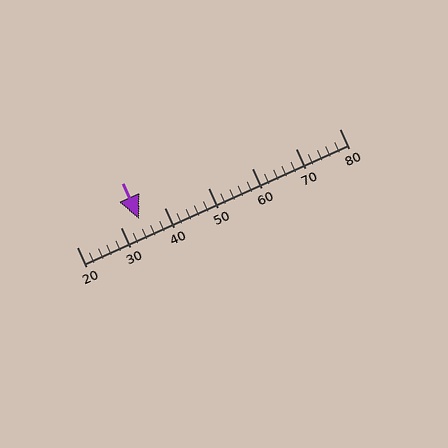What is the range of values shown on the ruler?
The ruler shows values from 20 to 80.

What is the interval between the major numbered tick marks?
The major tick marks are spaced 10 units apart.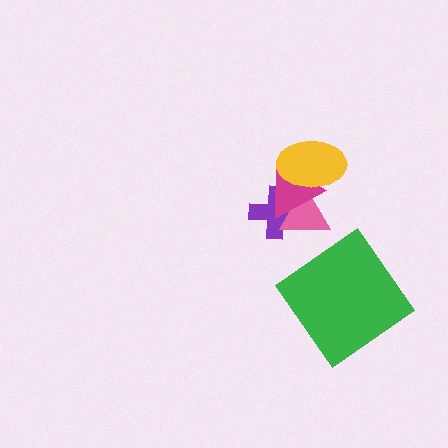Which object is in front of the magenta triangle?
The yellow ellipse is in front of the magenta triangle.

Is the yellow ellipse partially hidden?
No, no other shape covers it.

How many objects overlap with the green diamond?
0 objects overlap with the green diamond.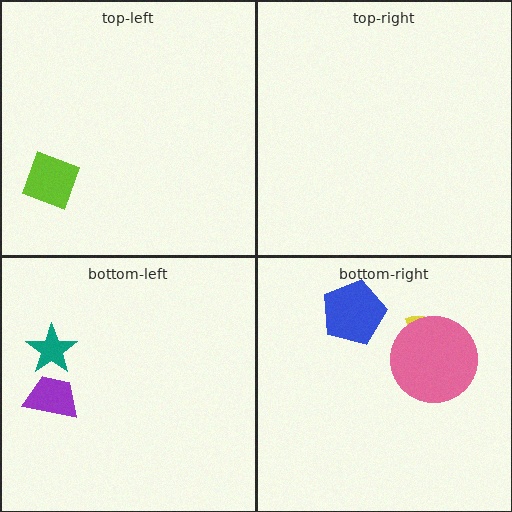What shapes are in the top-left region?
The lime diamond.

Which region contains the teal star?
The bottom-left region.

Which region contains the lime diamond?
The top-left region.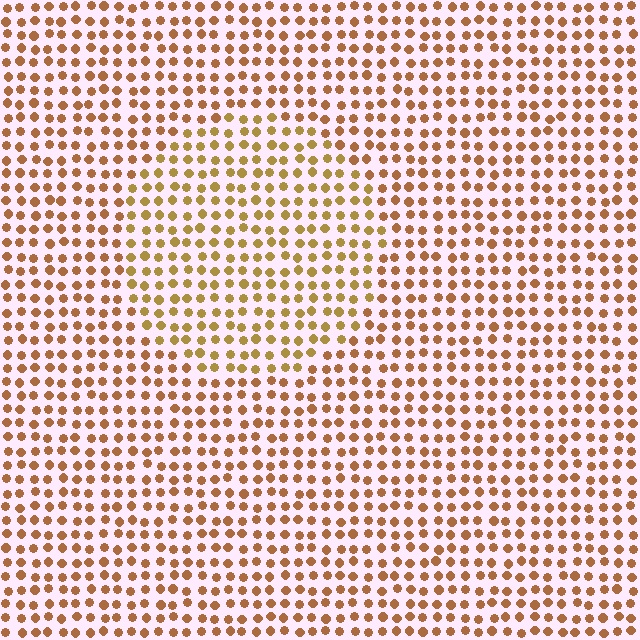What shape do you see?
I see a circle.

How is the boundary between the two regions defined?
The boundary is defined purely by a slight shift in hue (about 21 degrees). Spacing, size, and orientation are identical on both sides.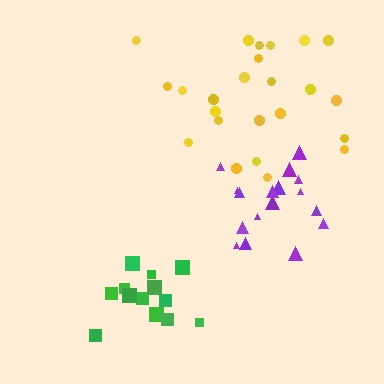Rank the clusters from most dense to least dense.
purple, green, yellow.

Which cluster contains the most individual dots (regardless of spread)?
Yellow (24).